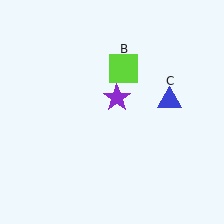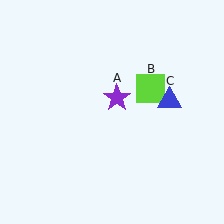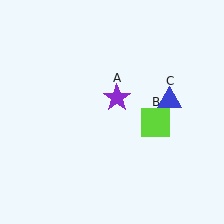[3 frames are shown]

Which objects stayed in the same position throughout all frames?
Purple star (object A) and blue triangle (object C) remained stationary.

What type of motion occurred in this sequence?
The lime square (object B) rotated clockwise around the center of the scene.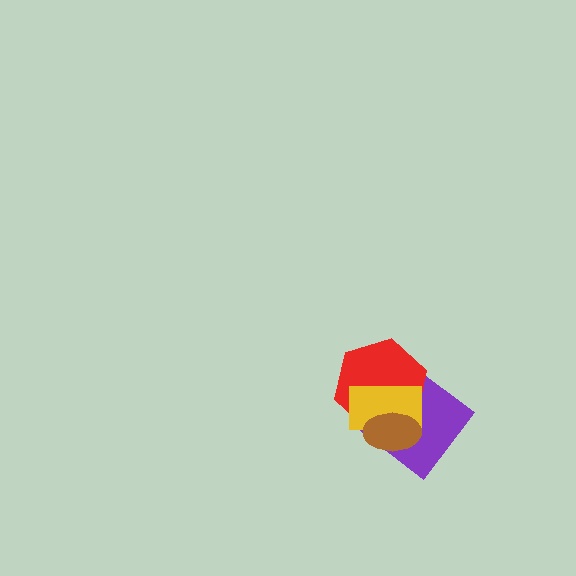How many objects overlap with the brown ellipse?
3 objects overlap with the brown ellipse.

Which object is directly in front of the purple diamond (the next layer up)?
The red hexagon is directly in front of the purple diamond.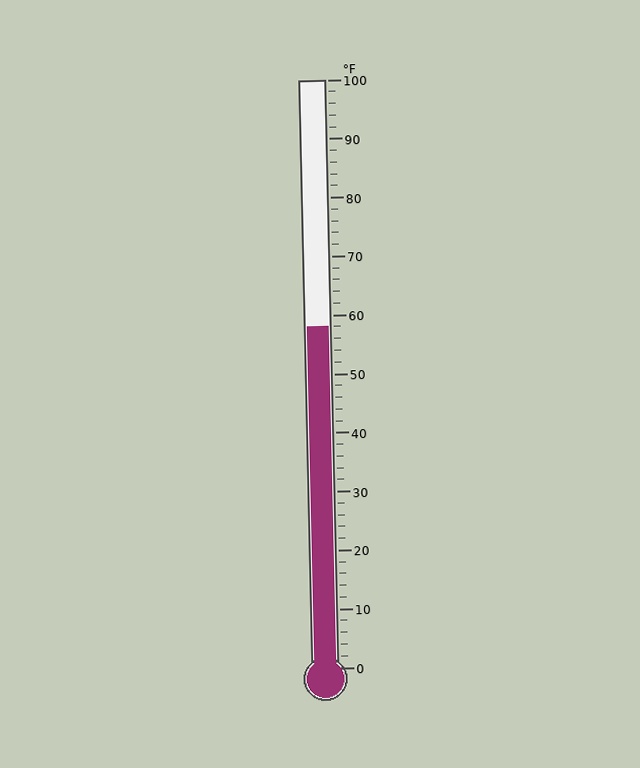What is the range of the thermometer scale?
The thermometer scale ranges from 0°F to 100°F.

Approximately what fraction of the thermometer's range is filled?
The thermometer is filled to approximately 60% of its range.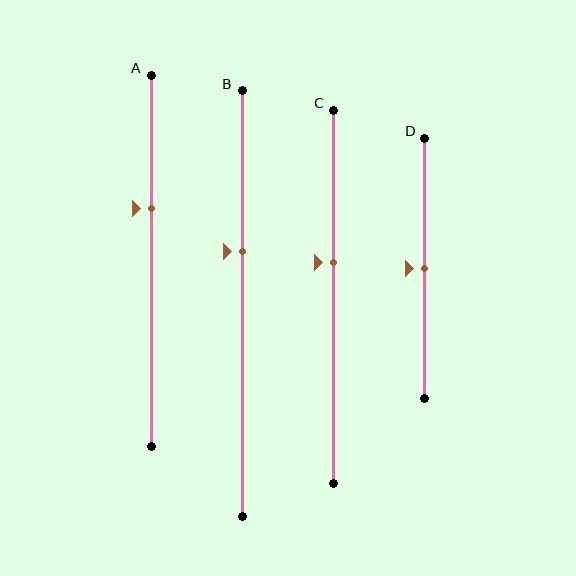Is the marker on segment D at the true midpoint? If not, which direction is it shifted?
Yes, the marker on segment D is at the true midpoint.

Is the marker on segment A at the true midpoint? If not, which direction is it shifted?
No, the marker on segment A is shifted upward by about 14% of the segment length.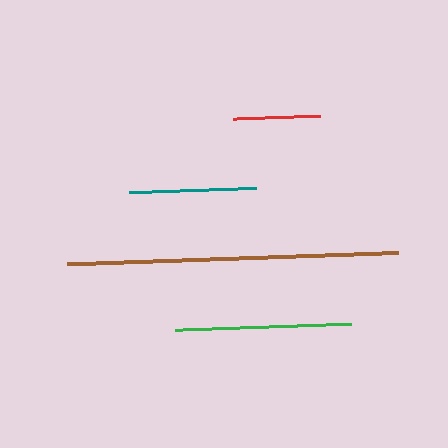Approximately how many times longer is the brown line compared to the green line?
The brown line is approximately 1.9 times the length of the green line.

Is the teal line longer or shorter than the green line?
The green line is longer than the teal line.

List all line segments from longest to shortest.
From longest to shortest: brown, green, teal, red.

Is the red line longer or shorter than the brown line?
The brown line is longer than the red line.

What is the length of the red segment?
The red segment is approximately 87 pixels long.